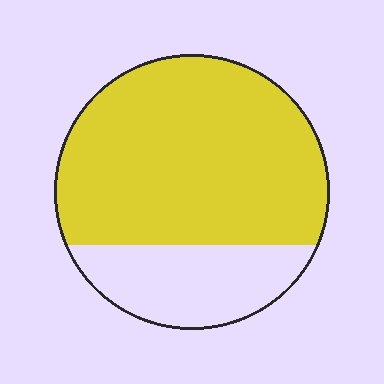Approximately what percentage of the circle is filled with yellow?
Approximately 75%.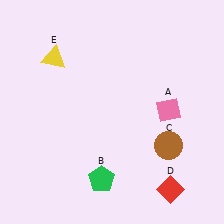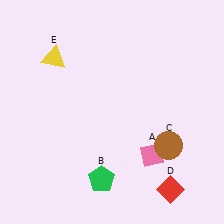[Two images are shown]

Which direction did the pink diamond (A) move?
The pink diamond (A) moved down.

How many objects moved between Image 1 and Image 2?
1 object moved between the two images.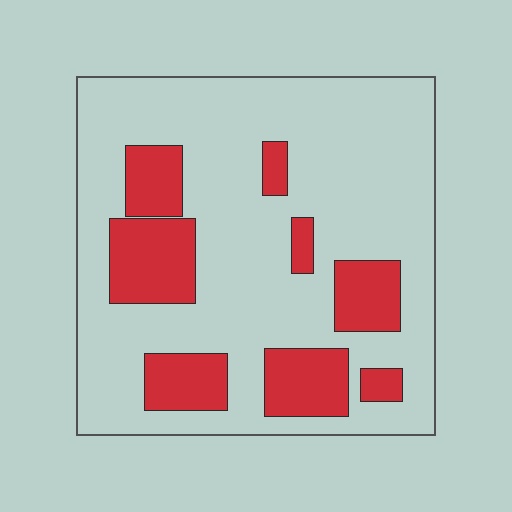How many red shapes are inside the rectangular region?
8.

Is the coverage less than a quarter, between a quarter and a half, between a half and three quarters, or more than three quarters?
Less than a quarter.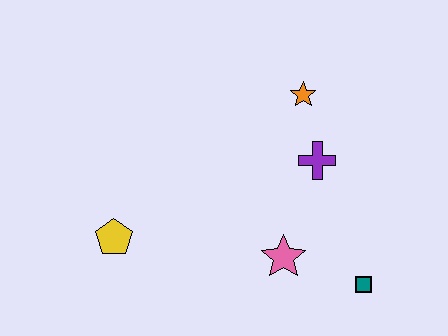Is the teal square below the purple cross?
Yes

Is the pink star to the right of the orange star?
No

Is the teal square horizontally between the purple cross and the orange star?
No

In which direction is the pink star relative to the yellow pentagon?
The pink star is to the right of the yellow pentagon.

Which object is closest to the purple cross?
The orange star is closest to the purple cross.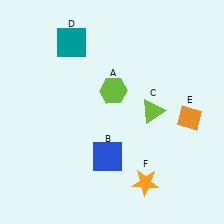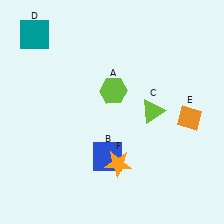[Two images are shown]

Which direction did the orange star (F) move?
The orange star (F) moved left.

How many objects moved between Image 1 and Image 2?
2 objects moved between the two images.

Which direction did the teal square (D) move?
The teal square (D) moved left.